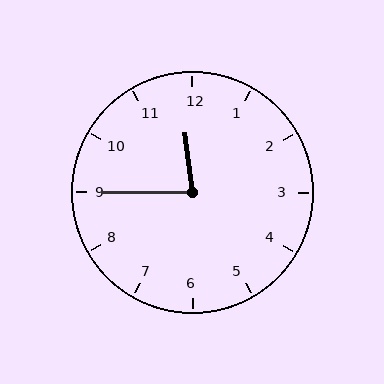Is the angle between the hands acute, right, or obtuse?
It is acute.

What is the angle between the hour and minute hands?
Approximately 82 degrees.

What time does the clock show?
11:45.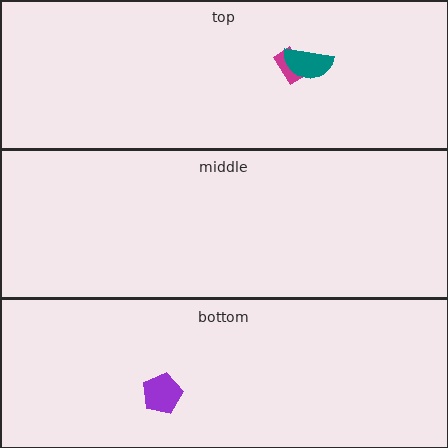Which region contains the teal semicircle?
The top region.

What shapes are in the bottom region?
The purple pentagon.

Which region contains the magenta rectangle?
The top region.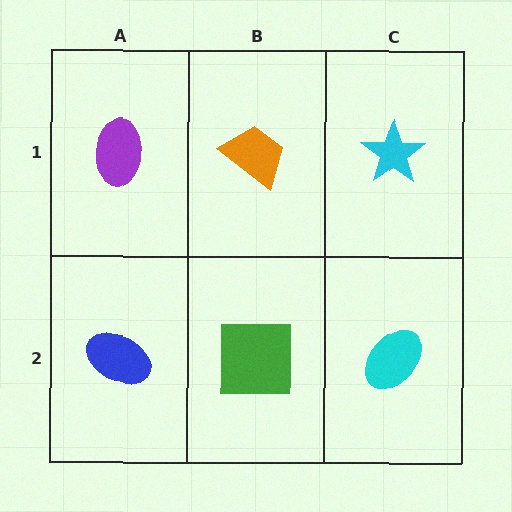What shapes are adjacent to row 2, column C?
A cyan star (row 1, column C), a green square (row 2, column B).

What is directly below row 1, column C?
A cyan ellipse.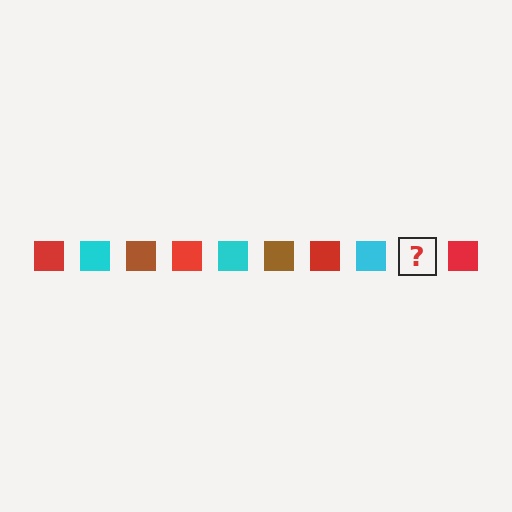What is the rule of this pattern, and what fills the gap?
The rule is that the pattern cycles through red, cyan, brown squares. The gap should be filled with a brown square.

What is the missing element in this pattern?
The missing element is a brown square.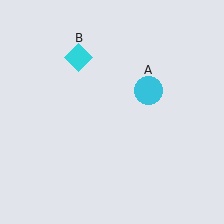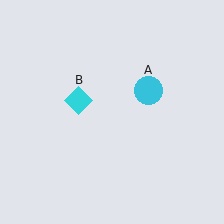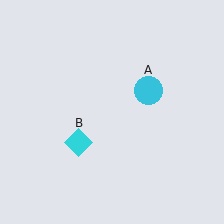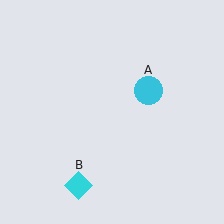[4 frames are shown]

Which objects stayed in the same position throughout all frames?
Cyan circle (object A) remained stationary.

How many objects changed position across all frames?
1 object changed position: cyan diamond (object B).